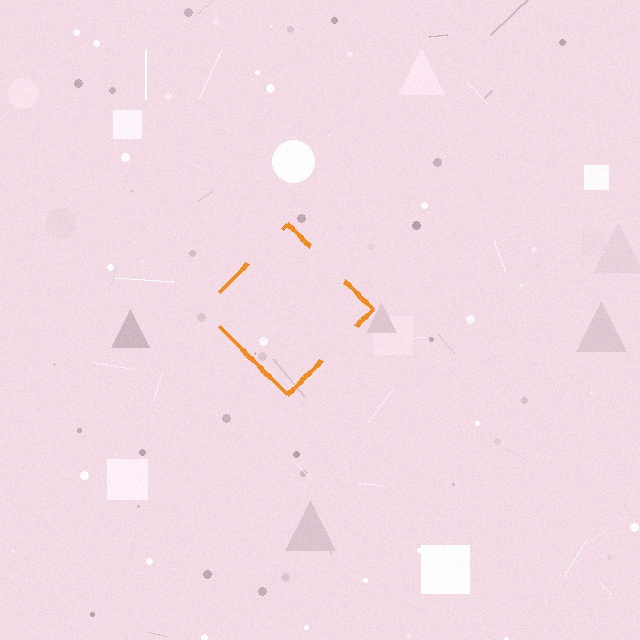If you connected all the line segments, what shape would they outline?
They would outline a diamond.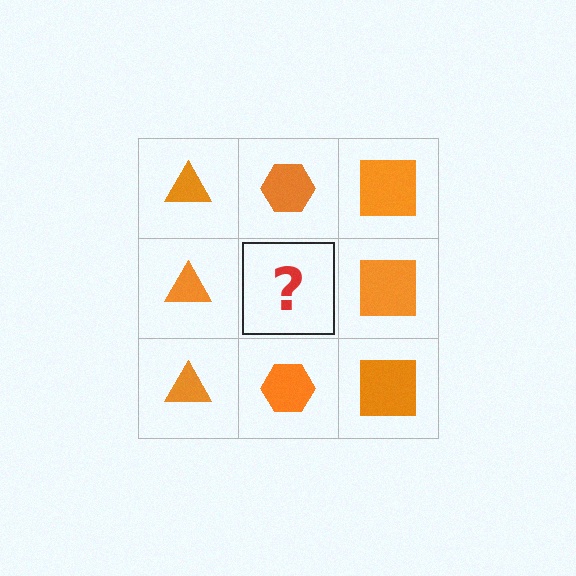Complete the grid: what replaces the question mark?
The question mark should be replaced with an orange hexagon.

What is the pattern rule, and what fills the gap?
The rule is that each column has a consistent shape. The gap should be filled with an orange hexagon.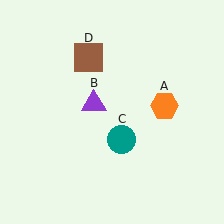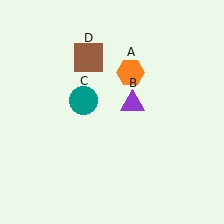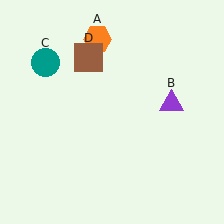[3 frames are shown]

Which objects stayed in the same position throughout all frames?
Brown square (object D) remained stationary.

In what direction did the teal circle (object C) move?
The teal circle (object C) moved up and to the left.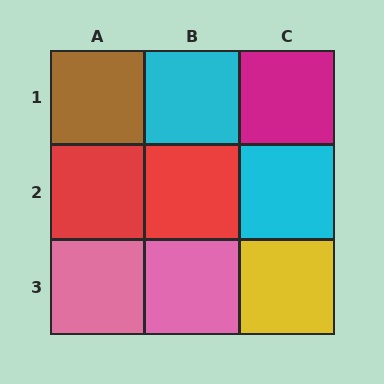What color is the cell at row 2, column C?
Cyan.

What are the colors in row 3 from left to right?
Pink, pink, yellow.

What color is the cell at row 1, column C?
Magenta.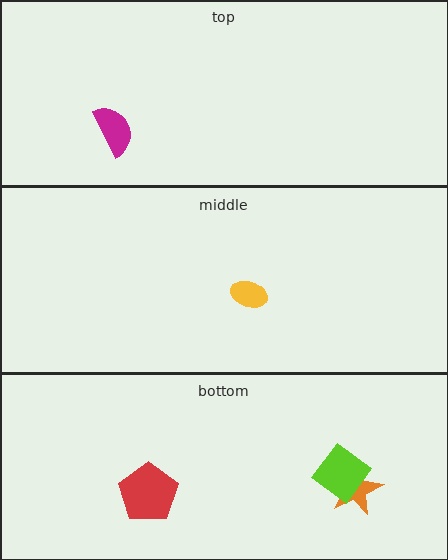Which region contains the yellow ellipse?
The middle region.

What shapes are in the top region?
The magenta semicircle.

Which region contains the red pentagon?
The bottom region.